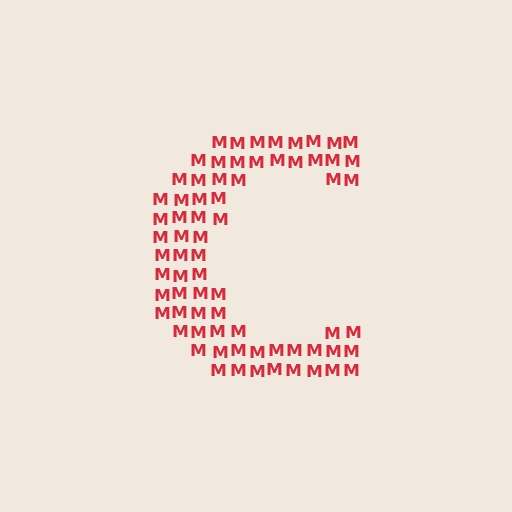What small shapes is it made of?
It is made of small letter M's.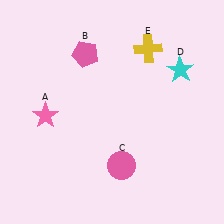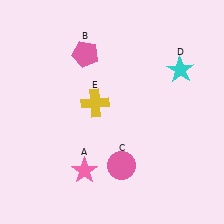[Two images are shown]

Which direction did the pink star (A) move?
The pink star (A) moved down.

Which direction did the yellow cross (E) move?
The yellow cross (E) moved down.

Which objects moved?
The objects that moved are: the pink star (A), the yellow cross (E).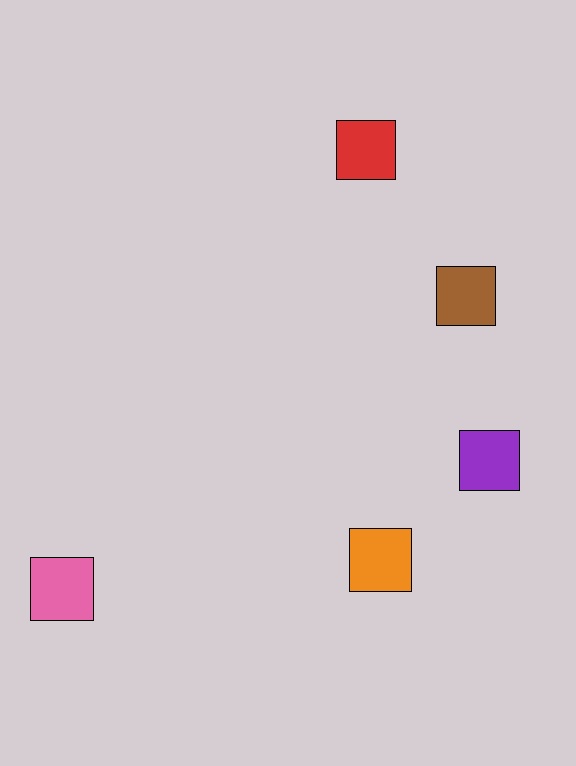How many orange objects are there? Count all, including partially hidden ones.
There is 1 orange object.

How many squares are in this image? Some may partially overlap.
There are 5 squares.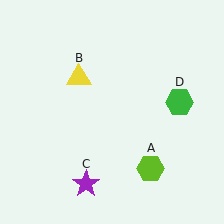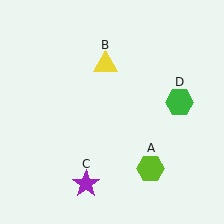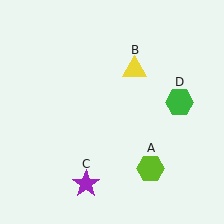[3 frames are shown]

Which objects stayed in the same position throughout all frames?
Lime hexagon (object A) and purple star (object C) and green hexagon (object D) remained stationary.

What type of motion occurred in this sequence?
The yellow triangle (object B) rotated clockwise around the center of the scene.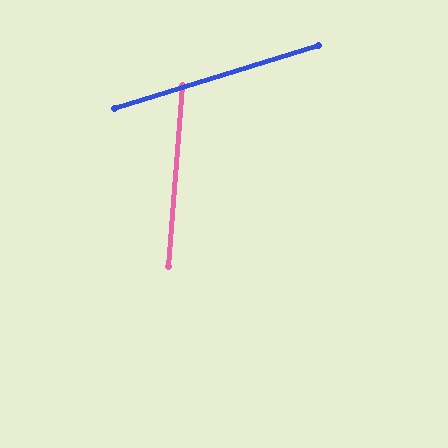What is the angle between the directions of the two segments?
Approximately 69 degrees.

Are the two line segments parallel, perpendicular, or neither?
Neither parallel nor perpendicular — they differ by about 69°.